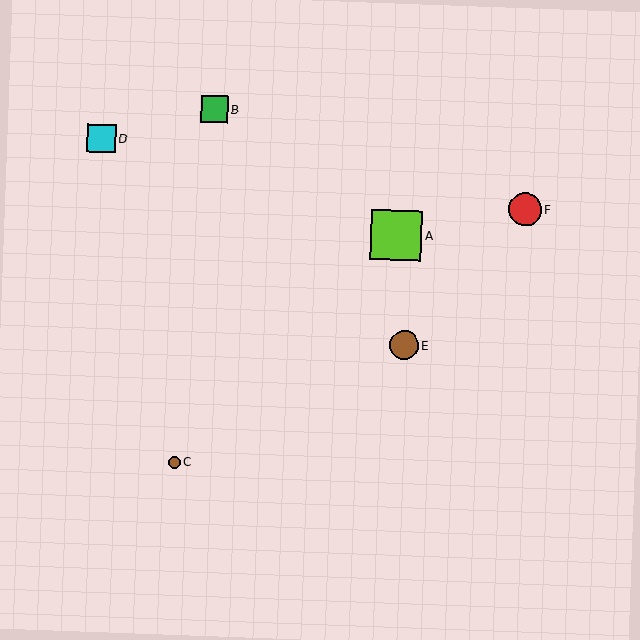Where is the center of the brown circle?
The center of the brown circle is at (174, 462).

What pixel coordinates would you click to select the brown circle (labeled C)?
Click at (174, 462) to select the brown circle C.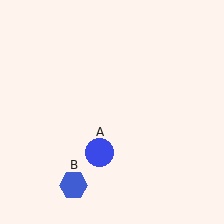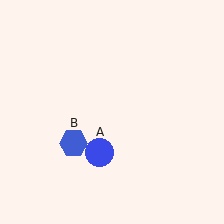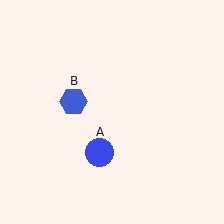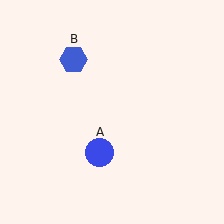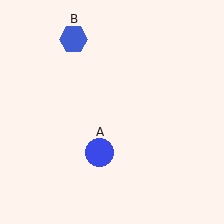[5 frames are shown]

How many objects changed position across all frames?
1 object changed position: blue hexagon (object B).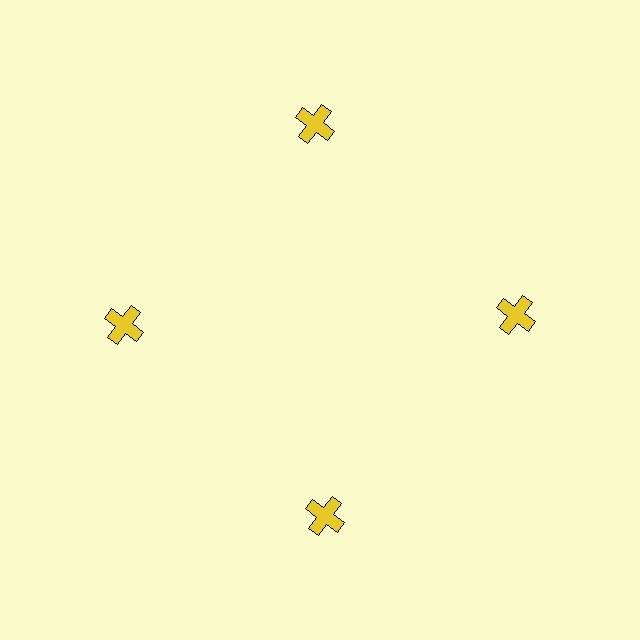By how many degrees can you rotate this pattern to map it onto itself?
The pattern maps onto itself every 90 degrees of rotation.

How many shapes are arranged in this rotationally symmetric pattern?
There are 4 shapes, arranged in 4 groups of 1.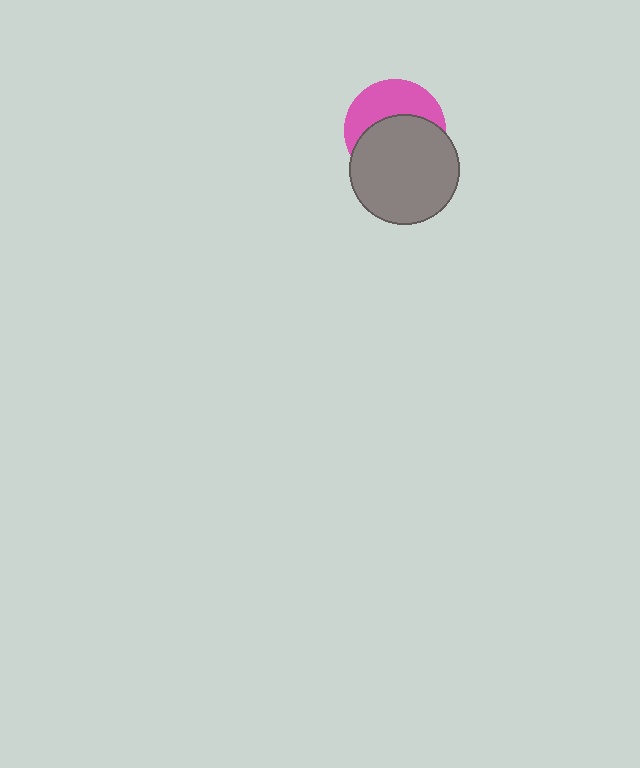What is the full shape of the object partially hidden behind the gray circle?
The partially hidden object is a pink circle.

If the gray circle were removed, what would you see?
You would see the complete pink circle.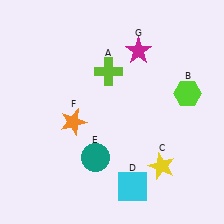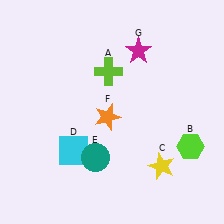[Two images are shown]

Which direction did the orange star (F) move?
The orange star (F) moved right.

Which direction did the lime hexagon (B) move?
The lime hexagon (B) moved down.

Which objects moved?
The objects that moved are: the lime hexagon (B), the cyan square (D), the orange star (F).